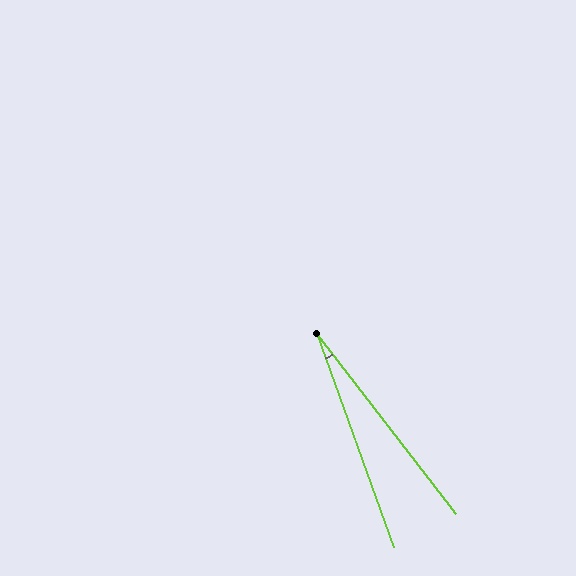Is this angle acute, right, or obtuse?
It is acute.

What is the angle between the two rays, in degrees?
Approximately 18 degrees.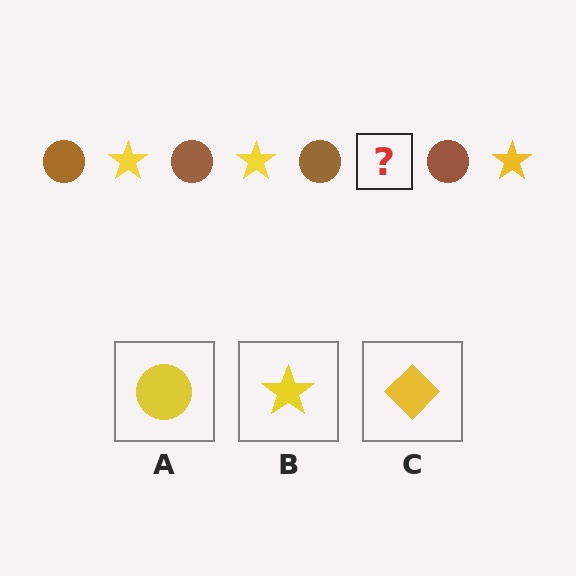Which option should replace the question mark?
Option B.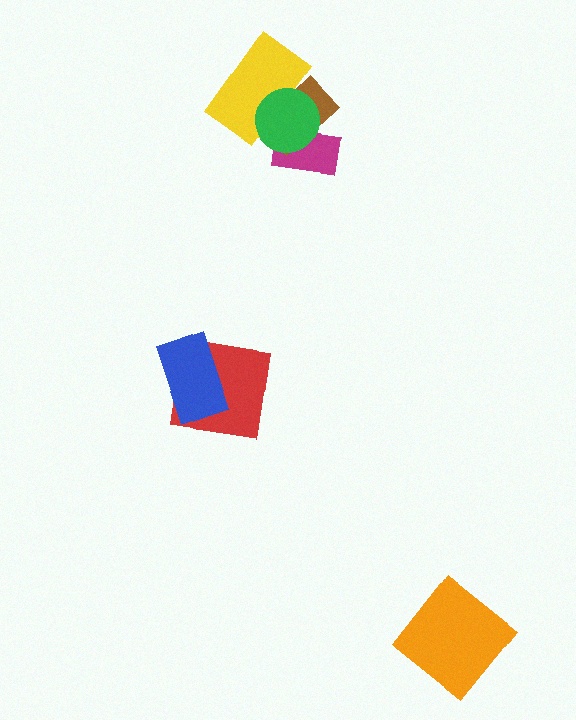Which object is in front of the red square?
The blue rectangle is in front of the red square.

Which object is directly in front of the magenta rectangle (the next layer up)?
The brown rectangle is directly in front of the magenta rectangle.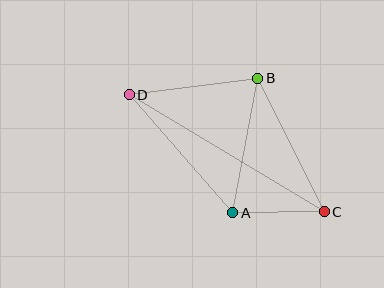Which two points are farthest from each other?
Points C and D are farthest from each other.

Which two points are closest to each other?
Points A and C are closest to each other.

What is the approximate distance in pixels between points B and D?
The distance between B and D is approximately 130 pixels.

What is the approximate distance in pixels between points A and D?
The distance between A and D is approximately 157 pixels.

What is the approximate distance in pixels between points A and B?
The distance between A and B is approximately 137 pixels.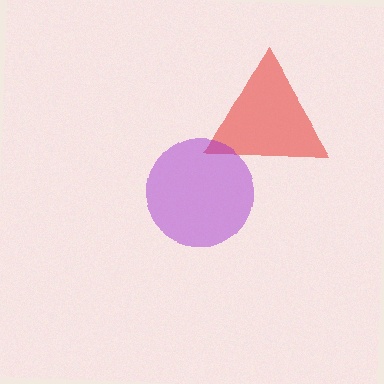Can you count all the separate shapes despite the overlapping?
Yes, there are 2 separate shapes.